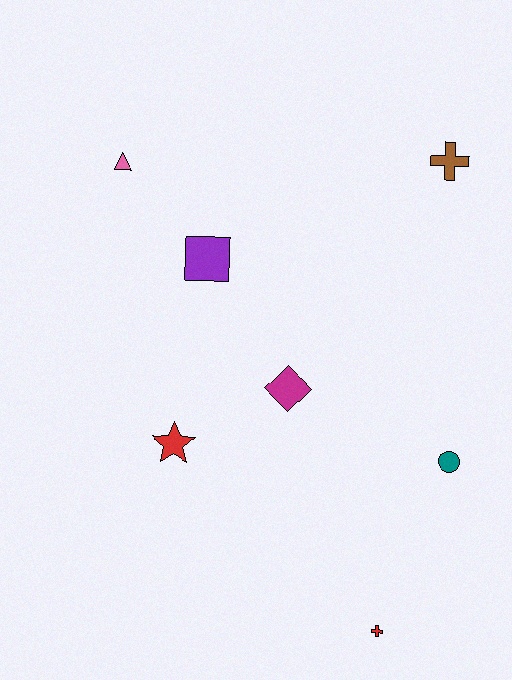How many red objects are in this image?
There are 2 red objects.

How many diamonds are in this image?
There is 1 diamond.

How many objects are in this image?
There are 7 objects.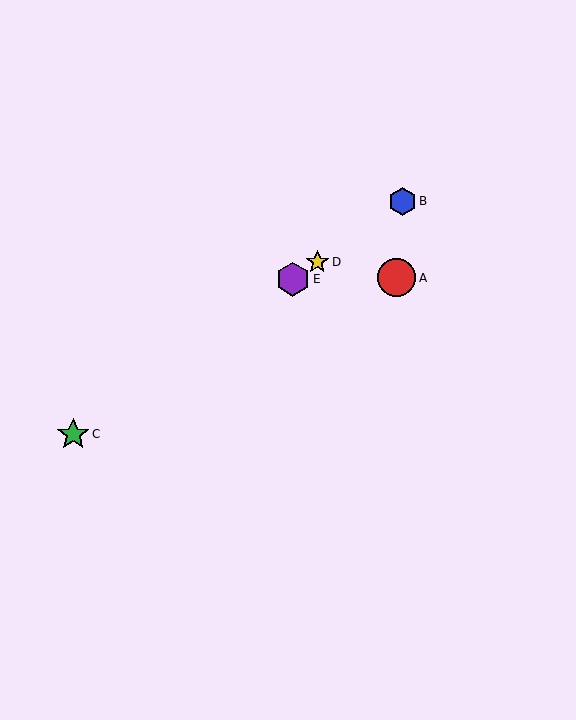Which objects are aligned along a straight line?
Objects B, C, D, E are aligned along a straight line.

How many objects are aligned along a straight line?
4 objects (B, C, D, E) are aligned along a straight line.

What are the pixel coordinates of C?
Object C is at (73, 434).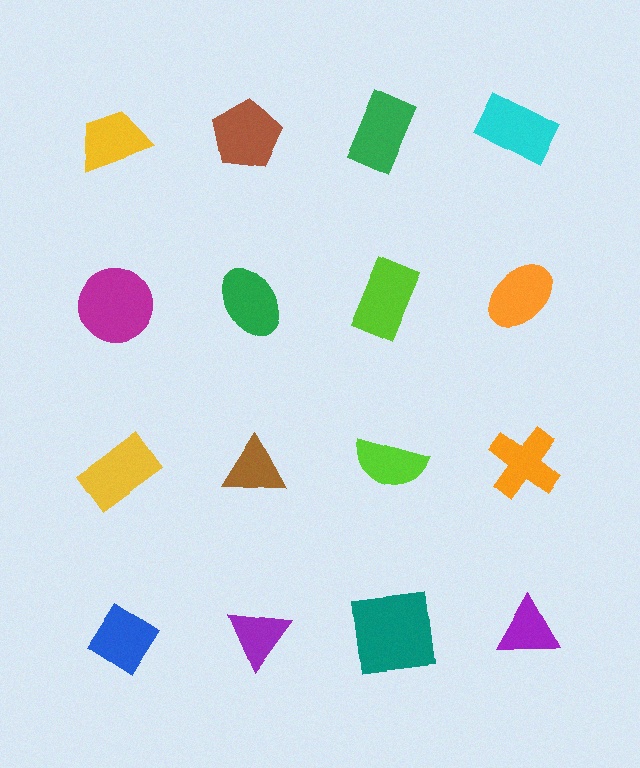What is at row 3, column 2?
A brown triangle.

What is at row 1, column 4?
A cyan rectangle.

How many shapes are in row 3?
4 shapes.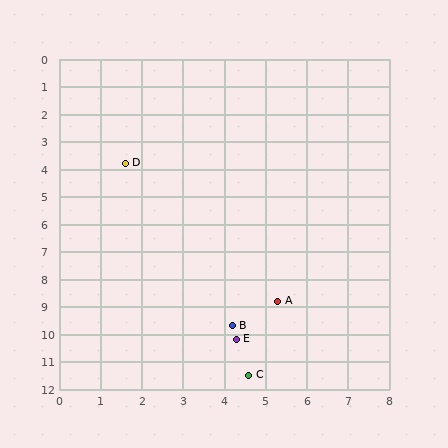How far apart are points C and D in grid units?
Points C and D are about 8.3 grid units apart.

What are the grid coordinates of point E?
Point E is at approximately (4.3, 10.2).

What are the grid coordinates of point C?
Point C is at approximately (4.6, 11.5).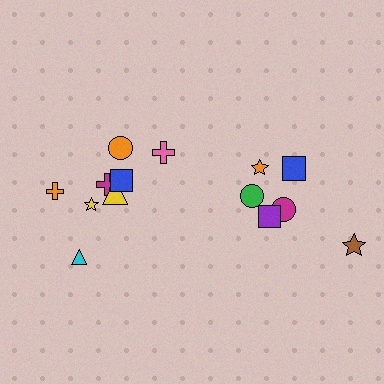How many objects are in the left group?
There are 8 objects.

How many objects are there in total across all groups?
There are 14 objects.